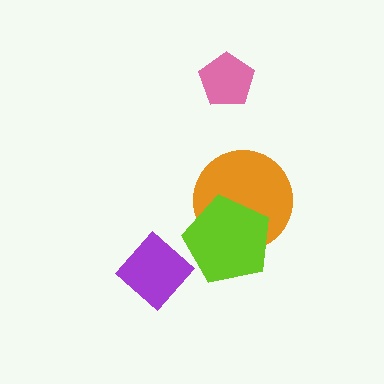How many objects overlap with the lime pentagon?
1 object overlaps with the lime pentagon.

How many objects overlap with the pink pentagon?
0 objects overlap with the pink pentagon.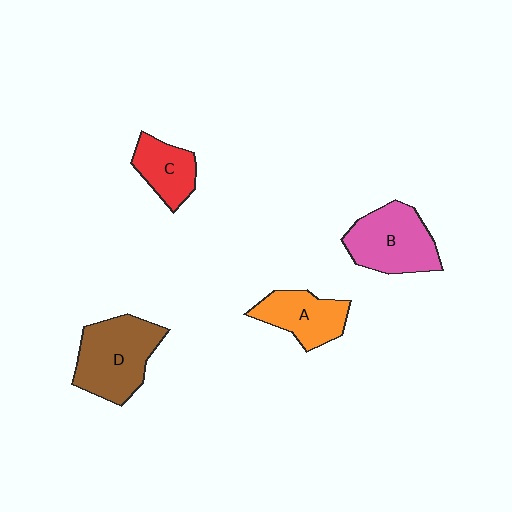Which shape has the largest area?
Shape D (brown).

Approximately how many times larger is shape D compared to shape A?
Approximately 1.5 times.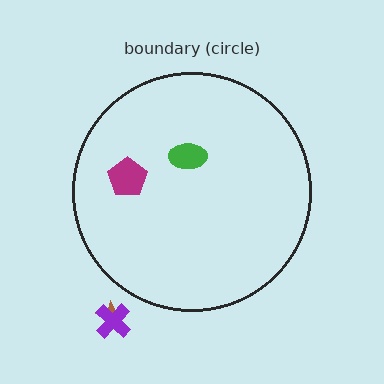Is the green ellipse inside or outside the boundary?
Inside.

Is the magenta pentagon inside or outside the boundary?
Inside.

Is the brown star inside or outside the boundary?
Outside.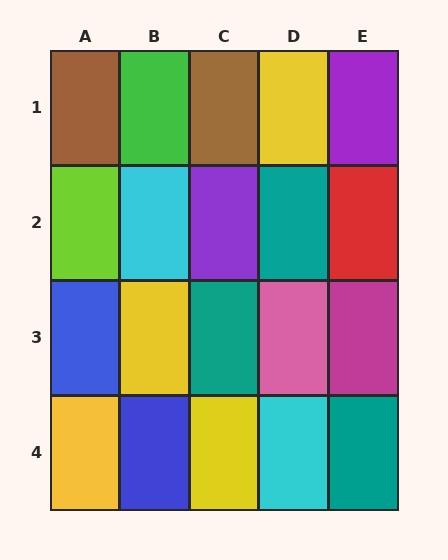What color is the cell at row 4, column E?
Teal.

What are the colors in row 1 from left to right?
Brown, green, brown, yellow, purple.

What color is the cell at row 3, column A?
Blue.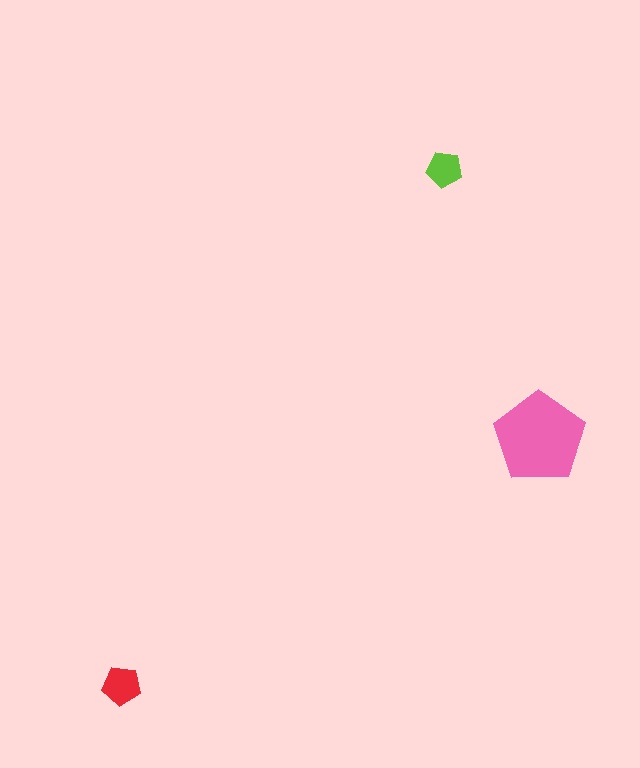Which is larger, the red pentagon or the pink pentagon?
The pink one.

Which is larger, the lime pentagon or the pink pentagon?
The pink one.